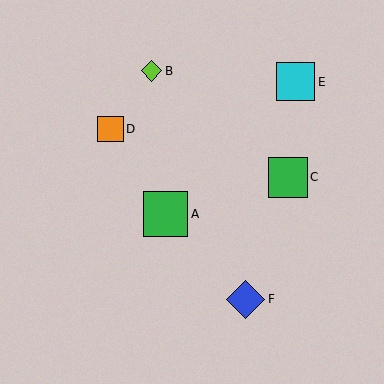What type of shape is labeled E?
Shape E is a cyan square.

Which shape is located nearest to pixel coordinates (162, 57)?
The lime diamond (labeled B) at (151, 71) is nearest to that location.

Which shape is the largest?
The green square (labeled A) is the largest.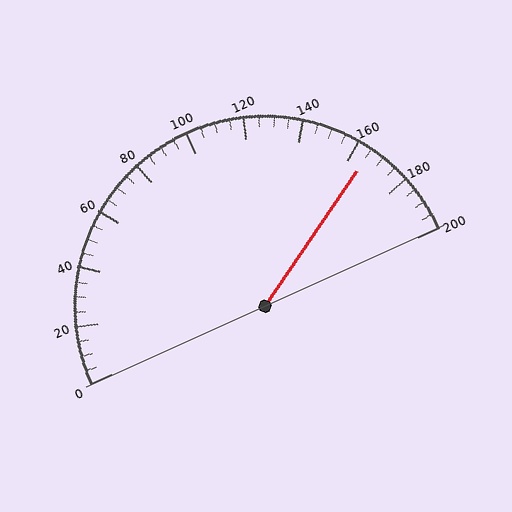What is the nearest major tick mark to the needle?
The nearest major tick mark is 160.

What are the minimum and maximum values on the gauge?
The gauge ranges from 0 to 200.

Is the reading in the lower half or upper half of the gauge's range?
The reading is in the upper half of the range (0 to 200).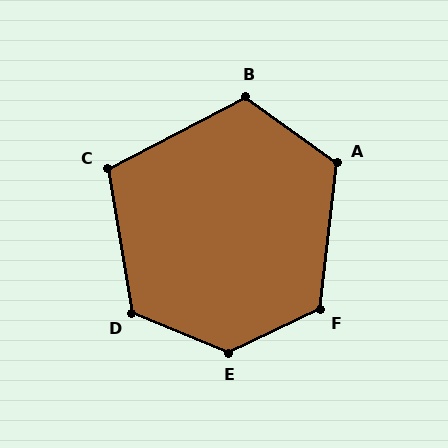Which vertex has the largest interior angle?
E, at approximately 133 degrees.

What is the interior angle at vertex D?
Approximately 121 degrees (obtuse).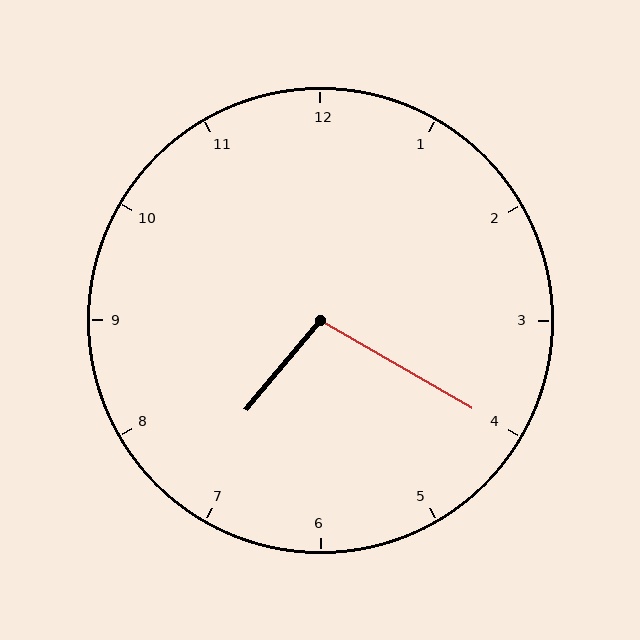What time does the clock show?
7:20.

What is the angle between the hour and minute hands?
Approximately 100 degrees.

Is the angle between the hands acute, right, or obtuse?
It is obtuse.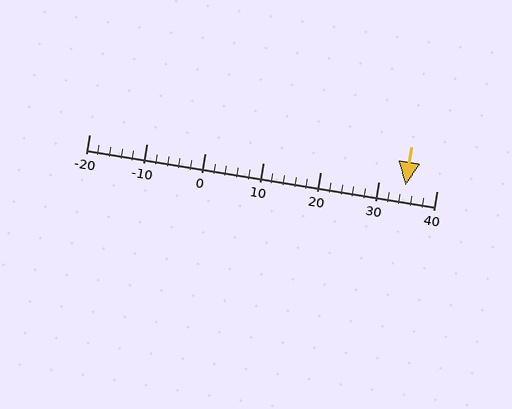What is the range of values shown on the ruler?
The ruler shows values from -20 to 40.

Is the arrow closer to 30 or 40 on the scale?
The arrow is closer to 30.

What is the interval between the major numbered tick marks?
The major tick marks are spaced 10 units apart.